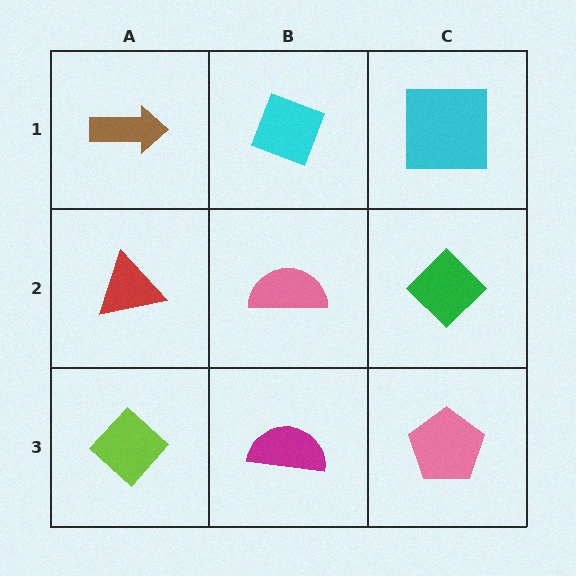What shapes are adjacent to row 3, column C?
A green diamond (row 2, column C), a magenta semicircle (row 3, column B).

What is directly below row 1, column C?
A green diamond.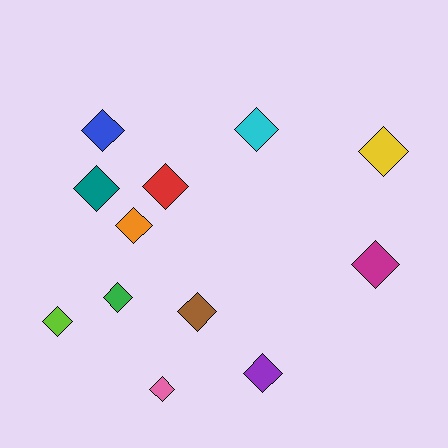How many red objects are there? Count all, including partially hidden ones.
There is 1 red object.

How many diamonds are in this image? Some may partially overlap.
There are 12 diamonds.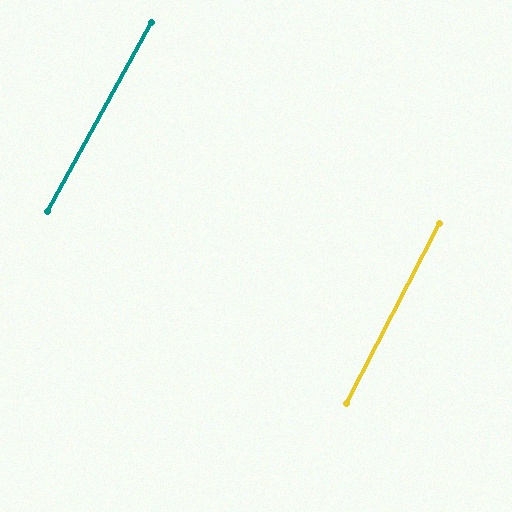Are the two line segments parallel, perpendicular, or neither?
Parallel — their directions differ by only 1.6°.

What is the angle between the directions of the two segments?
Approximately 2 degrees.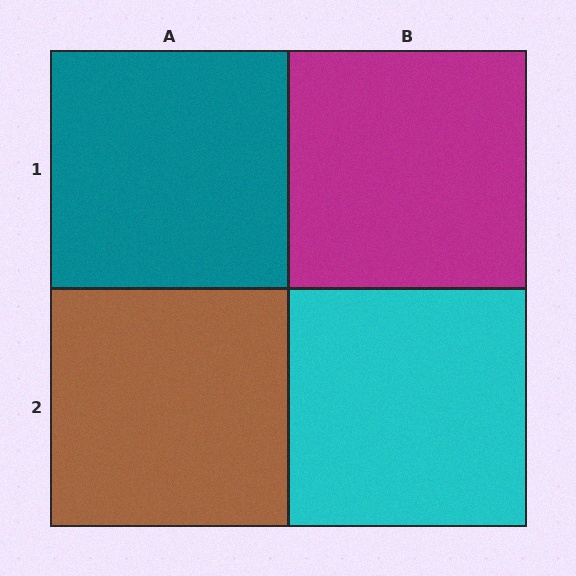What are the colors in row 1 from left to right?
Teal, magenta.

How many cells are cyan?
1 cell is cyan.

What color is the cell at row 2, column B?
Cyan.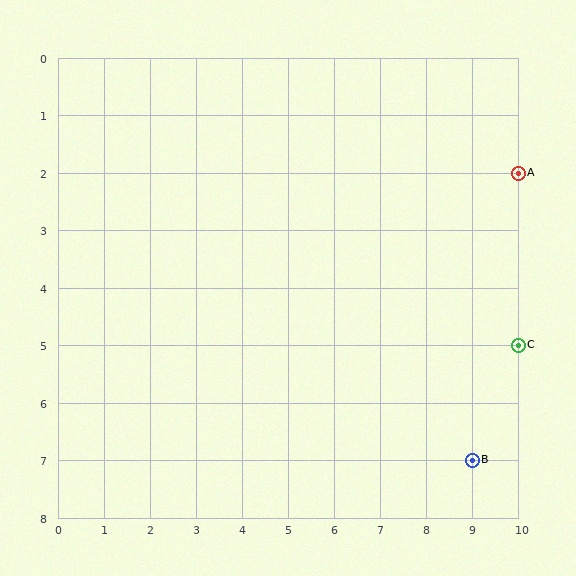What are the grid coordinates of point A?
Point A is at grid coordinates (10, 2).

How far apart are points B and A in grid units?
Points B and A are 1 column and 5 rows apart (about 5.1 grid units diagonally).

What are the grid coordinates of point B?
Point B is at grid coordinates (9, 7).